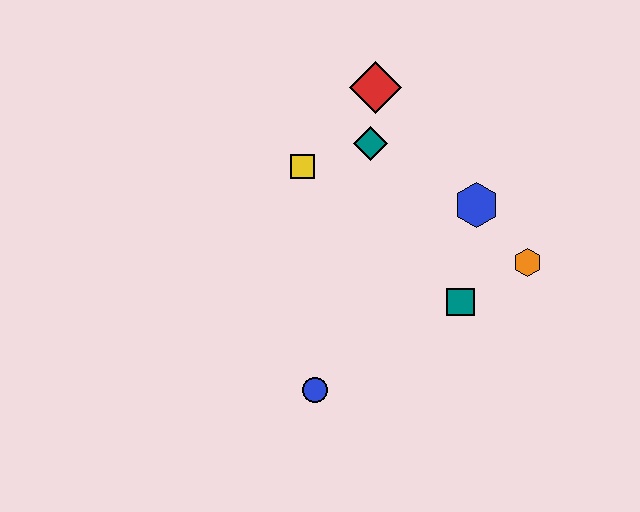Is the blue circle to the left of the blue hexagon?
Yes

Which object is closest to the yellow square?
The teal diamond is closest to the yellow square.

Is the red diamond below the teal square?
No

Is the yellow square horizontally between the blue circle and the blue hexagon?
No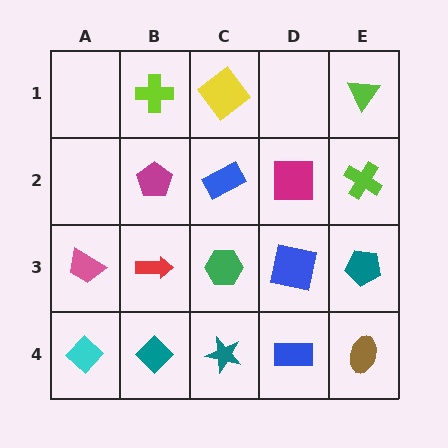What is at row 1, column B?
A lime cross.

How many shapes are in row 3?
5 shapes.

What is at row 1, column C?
A yellow diamond.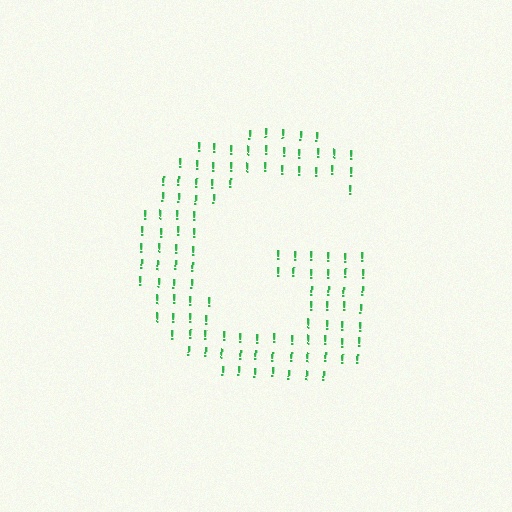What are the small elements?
The small elements are exclamation marks.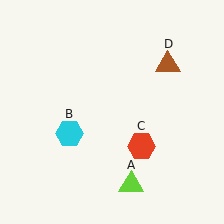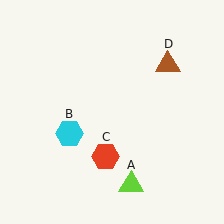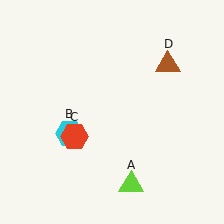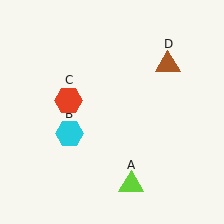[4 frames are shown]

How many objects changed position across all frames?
1 object changed position: red hexagon (object C).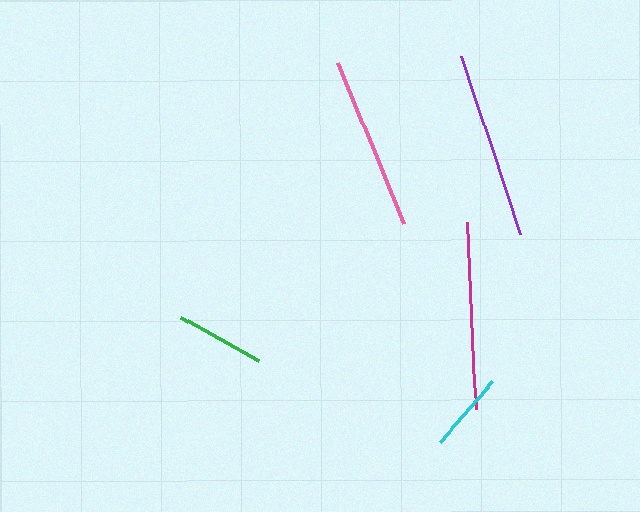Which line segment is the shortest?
The cyan line is the shortest at approximately 81 pixels.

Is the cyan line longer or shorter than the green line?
The green line is longer than the cyan line.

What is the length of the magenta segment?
The magenta segment is approximately 188 pixels long.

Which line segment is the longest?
The magenta line is the longest at approximately 188 pixels.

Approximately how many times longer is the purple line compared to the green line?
The purple line is approximately 2.1 times the length of the green line.